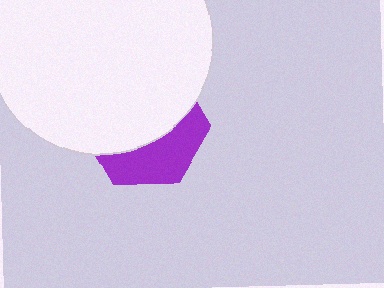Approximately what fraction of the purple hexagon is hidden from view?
Roughly 62% of the purple hexagon is hidden behind the white circle.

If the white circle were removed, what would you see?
You would see the complete purple hexagon.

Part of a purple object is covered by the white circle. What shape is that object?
It is a hexagon.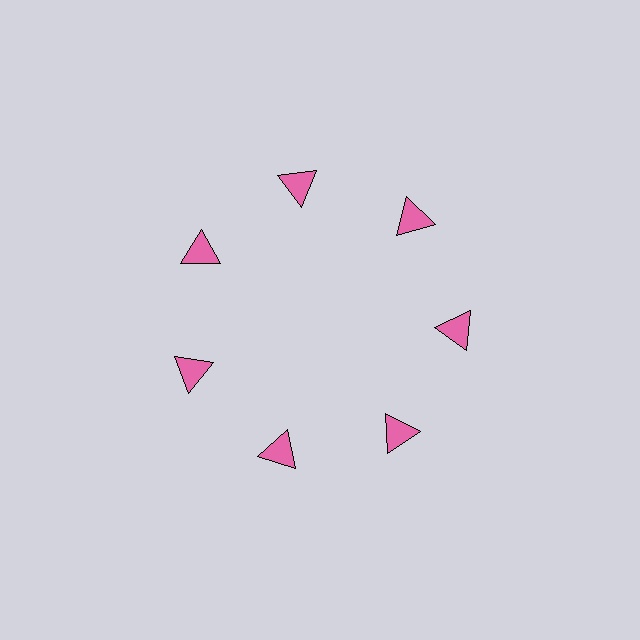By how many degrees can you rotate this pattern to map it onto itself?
The pattern maps onto itself every 51 degrees of rotation.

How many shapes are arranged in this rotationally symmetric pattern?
There are 7 shapes, arranged in 7 groups of 1.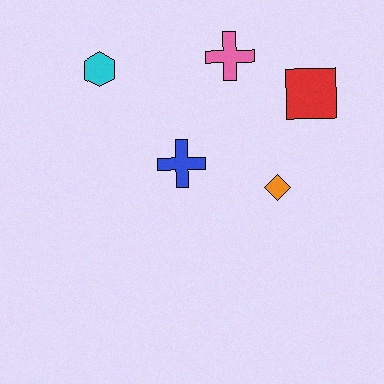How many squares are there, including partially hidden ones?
There is 1 square.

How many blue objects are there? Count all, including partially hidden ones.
There is 1 blue object.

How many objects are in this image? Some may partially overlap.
There are 5 objects.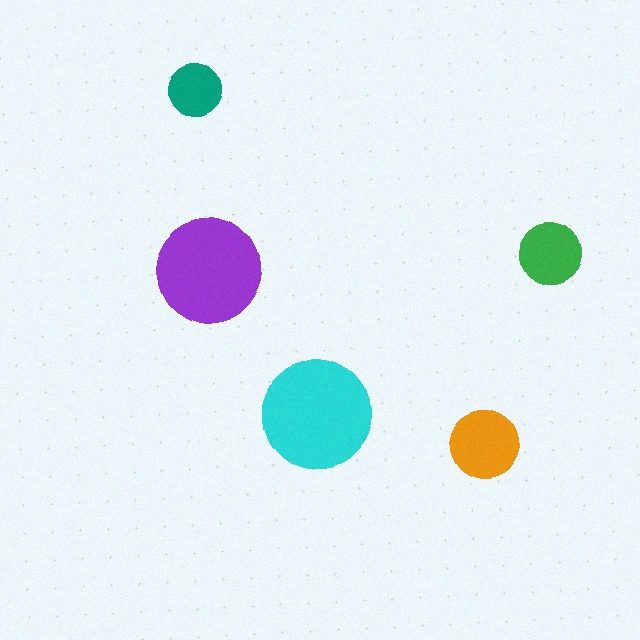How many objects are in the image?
There are 5 objects in the image.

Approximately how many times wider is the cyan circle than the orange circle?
About 1.5 times wider.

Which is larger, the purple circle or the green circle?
The purple one.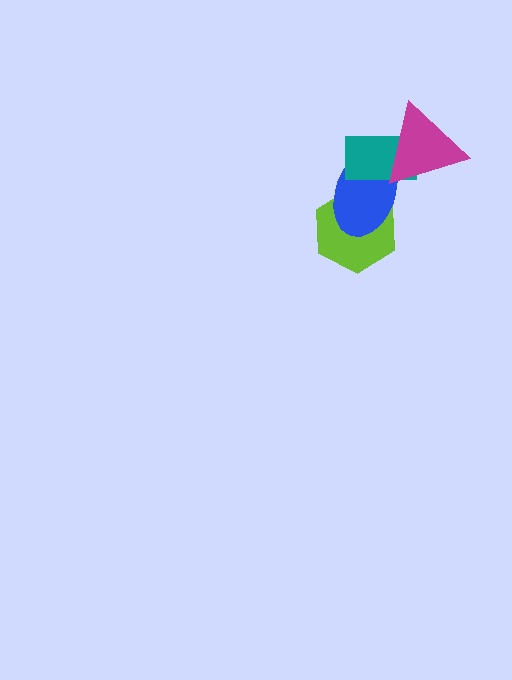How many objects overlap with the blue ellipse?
3 objects overlap with the blue ellipse.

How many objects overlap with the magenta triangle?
2 objects overlap with the magenta triangle.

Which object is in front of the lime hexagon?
The blue ellipse is in front of the lime hexagon.